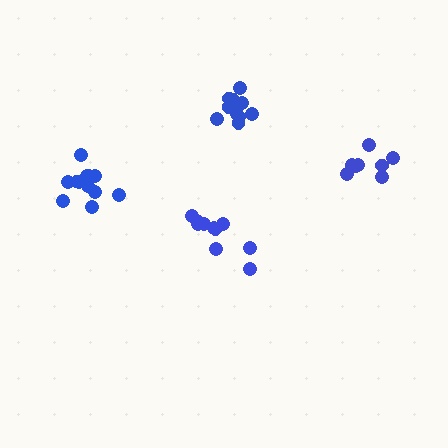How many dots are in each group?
Group 1: 8 dots, Group 2: 12 dots, Group 3: 10 dots, Group 4: 10 dots (40 total).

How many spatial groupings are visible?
There are 4 spatial groupings.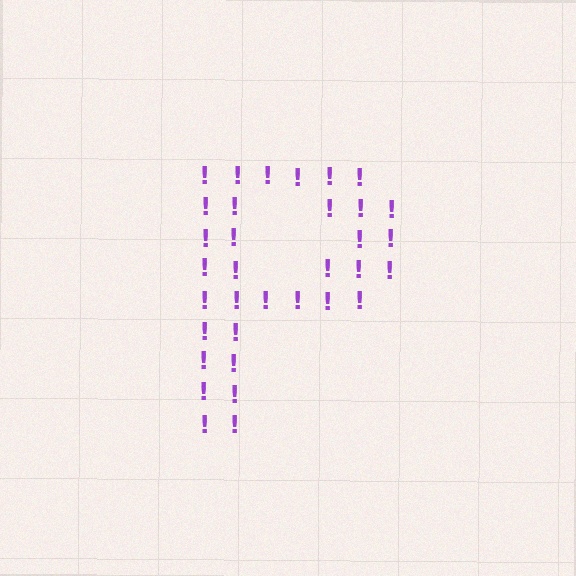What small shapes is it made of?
It is made of small exclamation marks.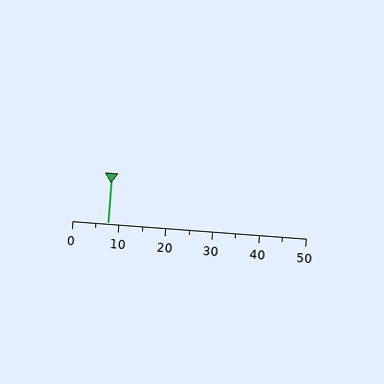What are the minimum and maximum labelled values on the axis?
The axis runs from 0 to 50.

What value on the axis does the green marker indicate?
The marker indicates approximately 7.5.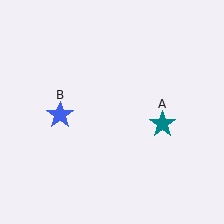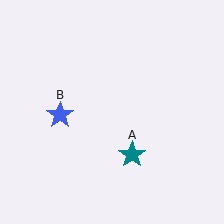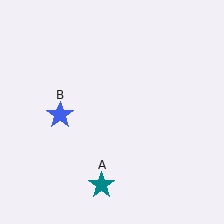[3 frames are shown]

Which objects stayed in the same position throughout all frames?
Blue star (object B) remained stationary.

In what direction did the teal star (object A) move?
The teal star (object A) moved down and to the left.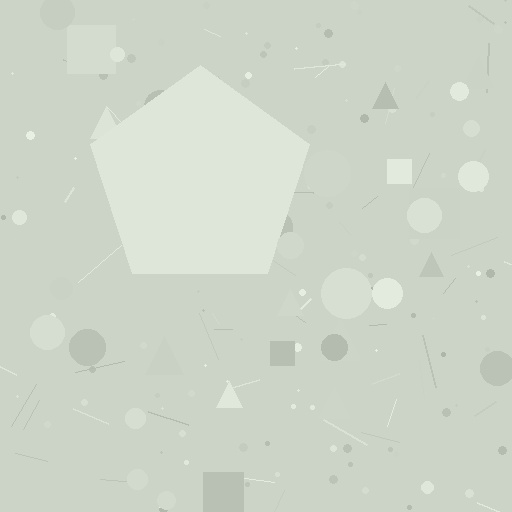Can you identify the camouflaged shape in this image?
The camouflaged shape is a pentagon.